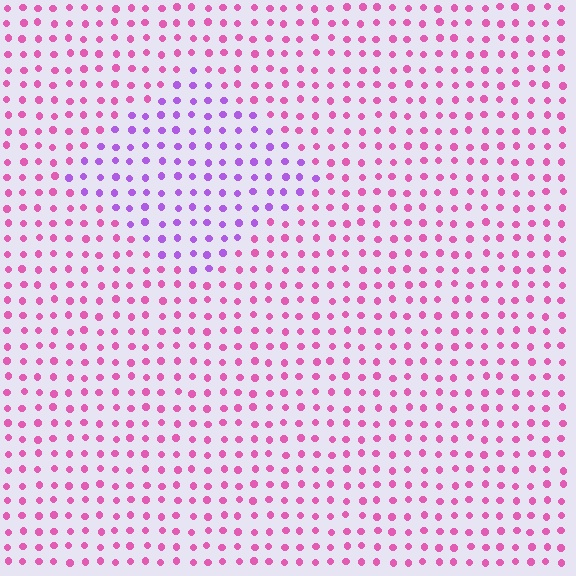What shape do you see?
I see a diamond.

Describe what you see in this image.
The image is filled with small pink elements in a uniform arrangement. A diamond-shaped region is visible where the elements are tinted to a slightly different hue, forming a subtle color boundary.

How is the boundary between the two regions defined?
The boundary is defined purely by a slight shift in hue (about 44 degrees). Spacing, size, and orientation are identical on both sides.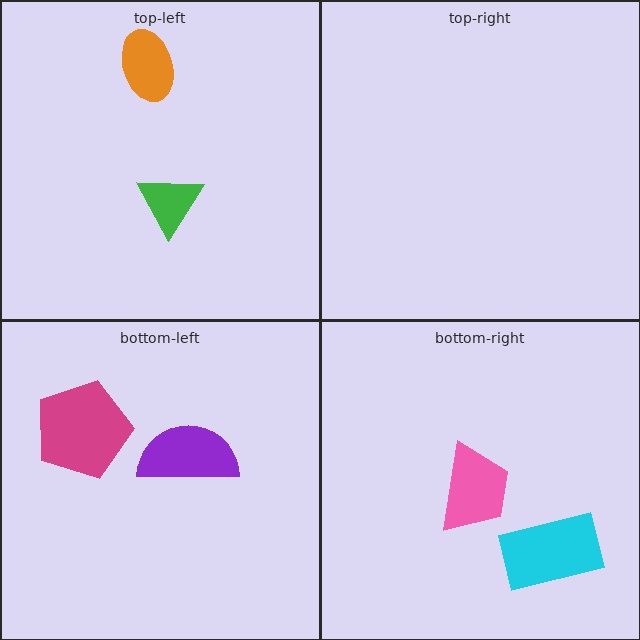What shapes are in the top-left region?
The green triangle, the orange ellipse.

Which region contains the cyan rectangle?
The bottom-right region.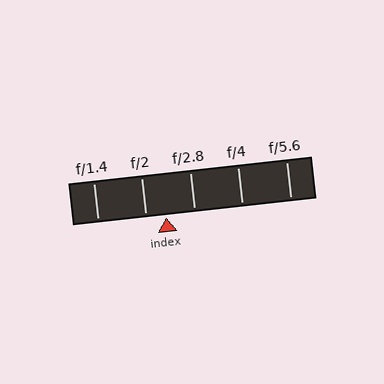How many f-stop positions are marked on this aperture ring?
There are 5 f-stop positions marked.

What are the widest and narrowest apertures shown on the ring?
The widest aperture shown is f/1.4 and the narrowest is f/5.6.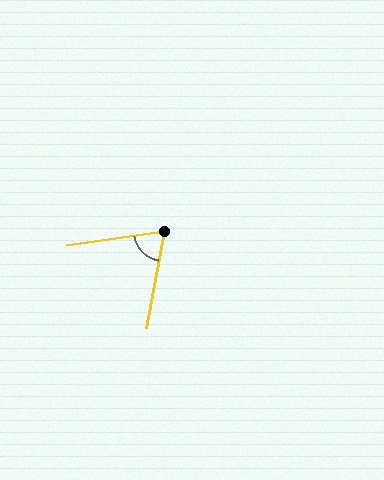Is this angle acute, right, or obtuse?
It is acute.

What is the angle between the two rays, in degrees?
Approximately 71 degrees.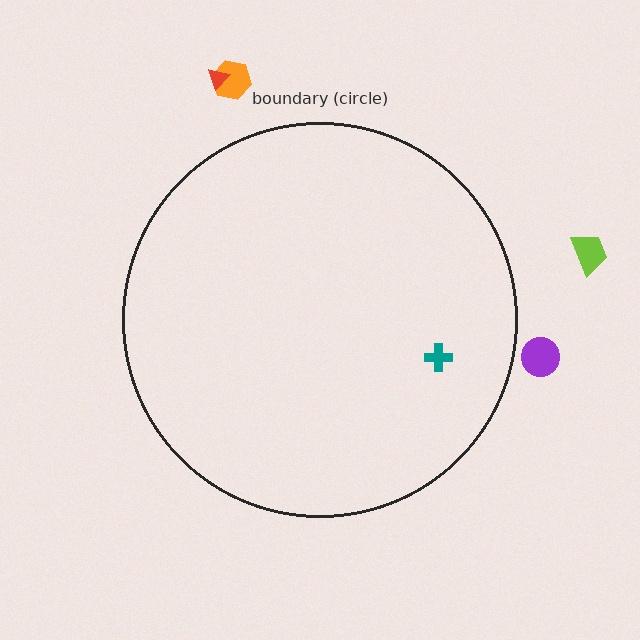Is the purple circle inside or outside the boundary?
Outside.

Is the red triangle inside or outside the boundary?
Outside.